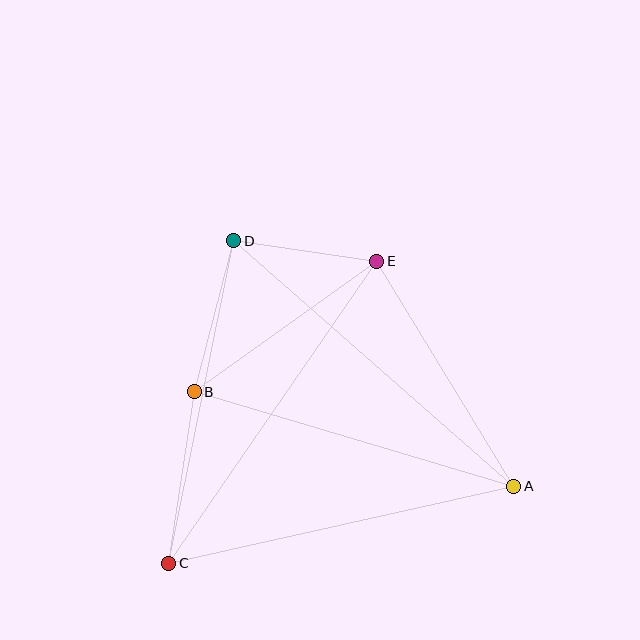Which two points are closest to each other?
Points D and E are closest to each other.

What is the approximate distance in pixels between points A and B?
The distance between A and B is approximately 333 pixels.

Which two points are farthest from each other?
Points A and D are farthest from each other.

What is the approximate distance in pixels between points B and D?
The distance between B and D is approximately 156 pixels.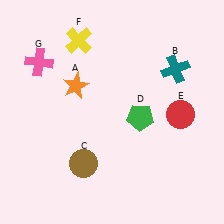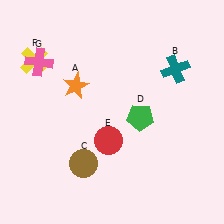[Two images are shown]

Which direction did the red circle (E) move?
The red circle (E) moved left.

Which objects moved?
The objects that moved are: the red circle (E), the yellow cross (F).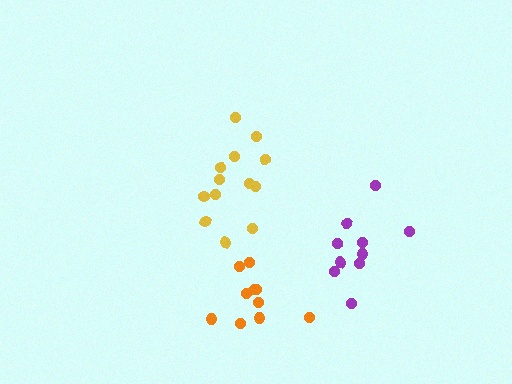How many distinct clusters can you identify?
There are 3 distinct clusters.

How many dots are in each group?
Group 1: 10 dots, Group 2: 13 dots, Group 3: 10 dots (33 total).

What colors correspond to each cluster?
The clusters are colored: orange, yellow, purple.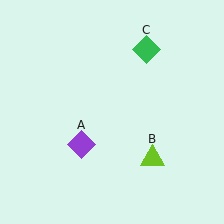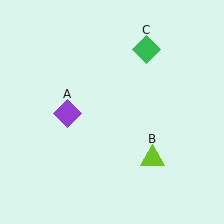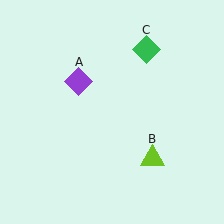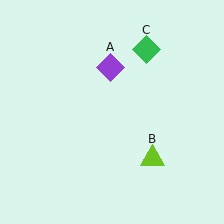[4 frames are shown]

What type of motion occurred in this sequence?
The purple diamond (object A) rotated clockwise around the center of the scene.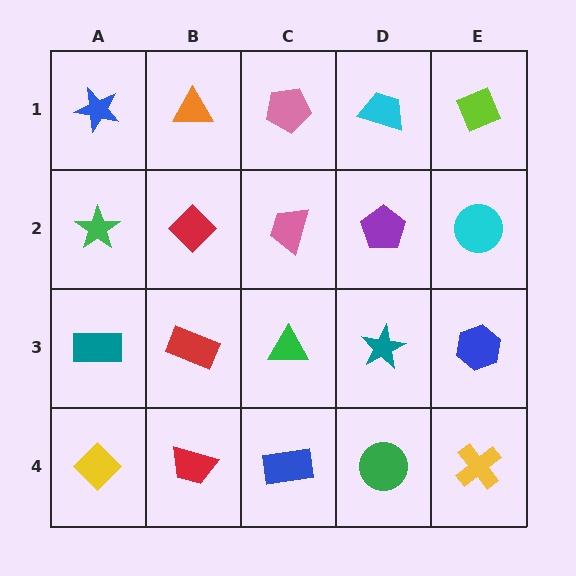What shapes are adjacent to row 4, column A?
A teal rectangle (row 3, column A), a red trapezoid (row 4, column B).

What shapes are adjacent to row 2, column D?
A cyan trapezoid (row 1, column D), a teal star (row 3, column D), a pink trapezoid (row 2, column C), a cyan circle (row 2, column E).